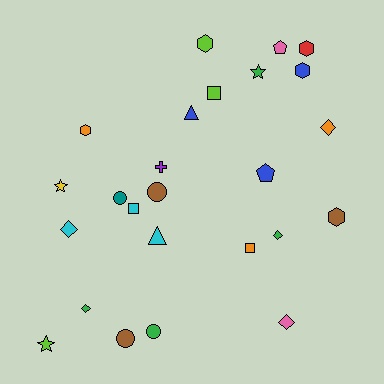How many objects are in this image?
There are 25 objects.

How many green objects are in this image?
There are 4 green objects.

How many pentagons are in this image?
There are 2 pentagons.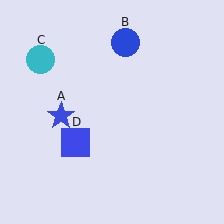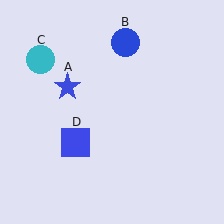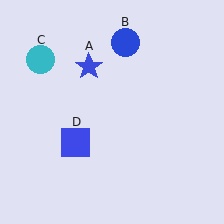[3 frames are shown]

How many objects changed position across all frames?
1 object changed position: blue star (object A).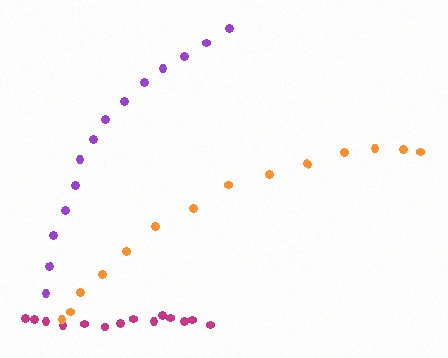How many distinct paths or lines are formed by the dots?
There are 3 distinct paths.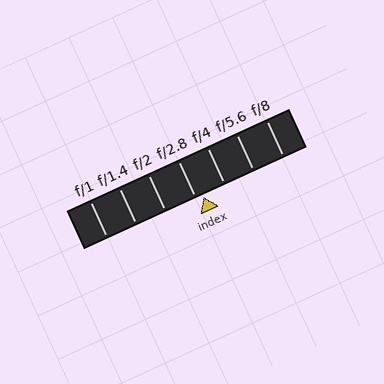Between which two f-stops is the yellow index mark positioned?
The index mark is between f/2.8 and f/4.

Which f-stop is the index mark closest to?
The index mark is closest to f/2.8.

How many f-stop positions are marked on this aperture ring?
There are 7 f-stop positions marked.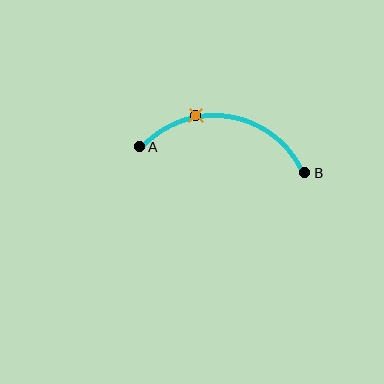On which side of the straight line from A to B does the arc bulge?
The arc bulges above the straight line connecting A and B.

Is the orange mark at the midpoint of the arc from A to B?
No. The orange mark lies on the arc but is closer to endpoint A. The arc midpoint would be at the point on the curve equidistant along the arc from both A and B.